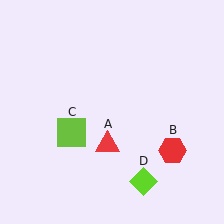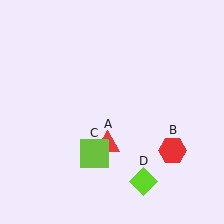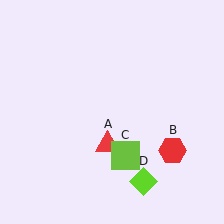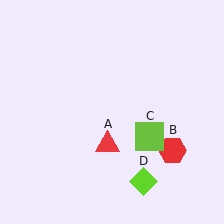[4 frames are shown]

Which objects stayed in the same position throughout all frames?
Red triangle (object A) and red hexagon (object B) and lime diamond (object D) remained stationary.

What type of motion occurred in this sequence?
The lime square (object C) rotated counterclockwise around the center of the scene.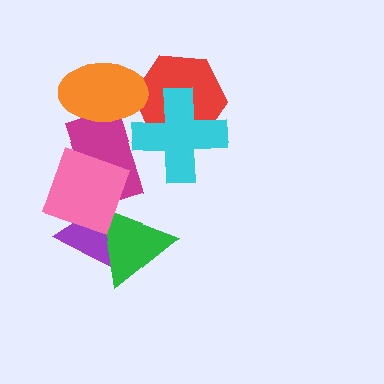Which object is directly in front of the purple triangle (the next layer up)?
The green triangle is directly in front of the purple triangle.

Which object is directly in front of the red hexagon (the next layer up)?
The orange ellipse is directly in front of the red hexagon.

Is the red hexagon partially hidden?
Yes, it is partially covered by another shape.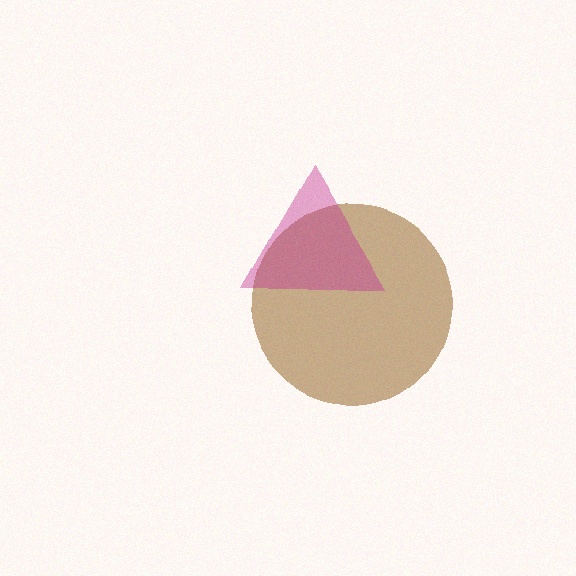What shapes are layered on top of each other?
The layered shapes are: a brown circle, a magenta triangle.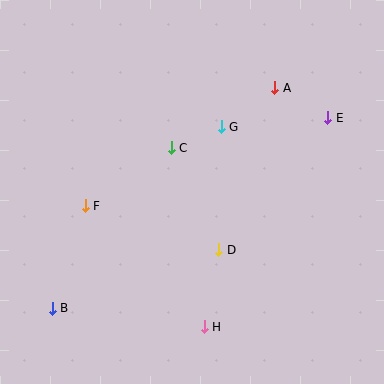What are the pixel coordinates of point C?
Point C is at (171, 148).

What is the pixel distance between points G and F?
The distance between G and F is 158 pixels.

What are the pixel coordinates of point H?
Point H is at (204, 327).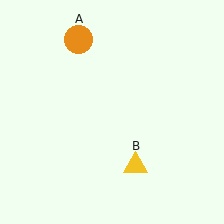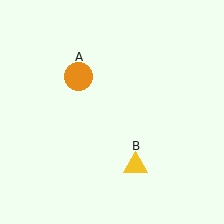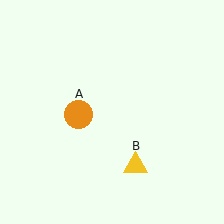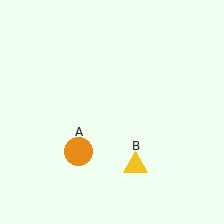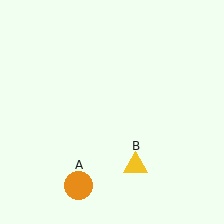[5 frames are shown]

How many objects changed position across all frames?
1 object changed position: orange circle (object A).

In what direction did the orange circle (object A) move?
The orange circle (object A) moved down.